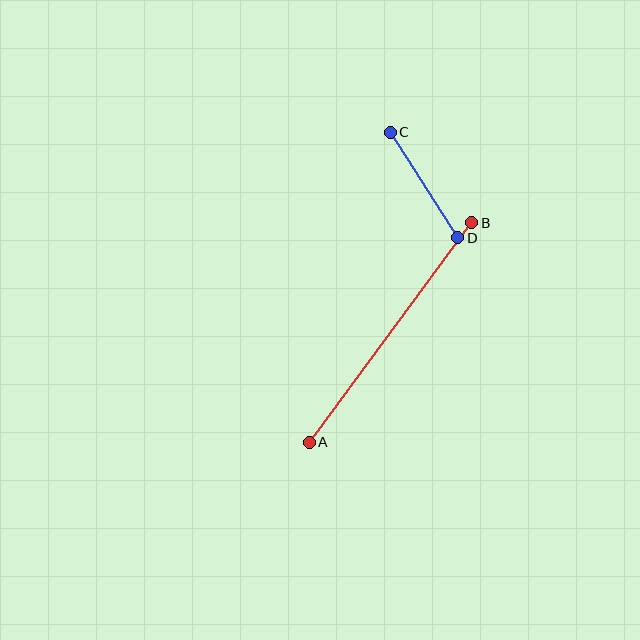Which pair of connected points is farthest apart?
Points A and B are farthest apart.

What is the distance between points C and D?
The distance is approximately 125 pixels.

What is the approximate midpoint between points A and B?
The midpoint is at approximately (391, 332) pixels.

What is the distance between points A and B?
The distance is approximately 273 pixels.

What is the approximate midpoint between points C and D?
The midpoint is at approximately (424, 185) pixels.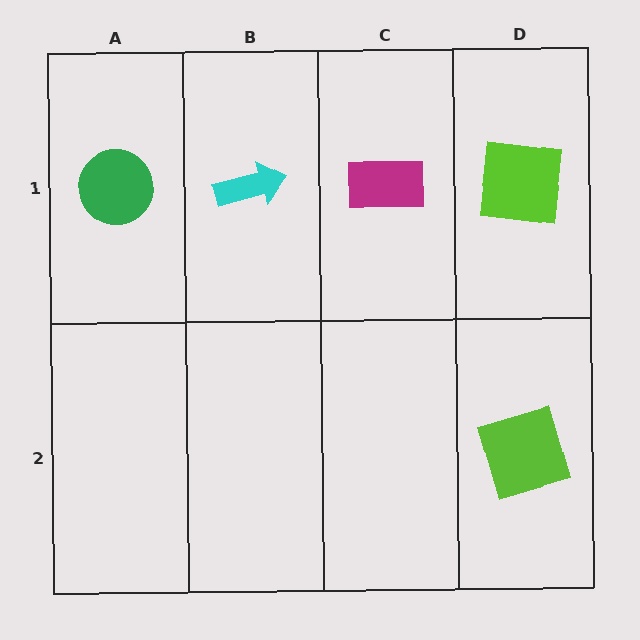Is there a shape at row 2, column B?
No, that cell is empty.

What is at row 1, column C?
A magenta rectangle.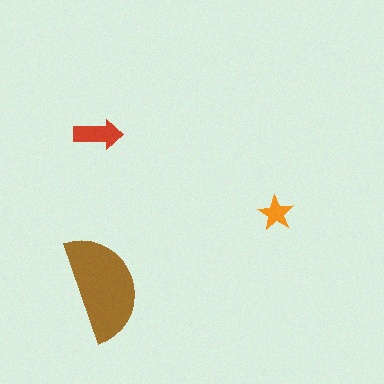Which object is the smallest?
The orange star.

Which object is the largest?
The brown semicircle.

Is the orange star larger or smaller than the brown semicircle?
Smaller.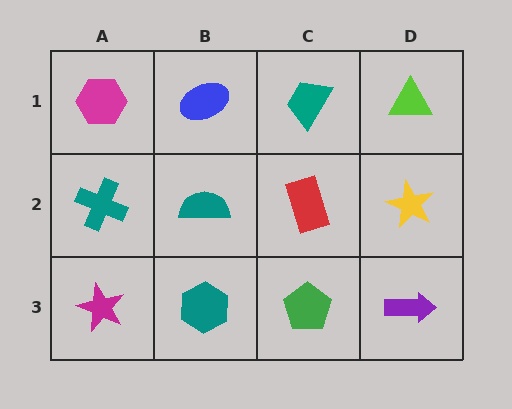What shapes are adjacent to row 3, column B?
A teal semicircle (row 2, column B), a magenta star (row 3, column A), a green pentagon (row 3, column C).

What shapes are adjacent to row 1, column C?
A red rectangle (row 2, column C), a blue ellipse (row 1, column B), a lime triangle (row 1, column D).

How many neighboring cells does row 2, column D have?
3.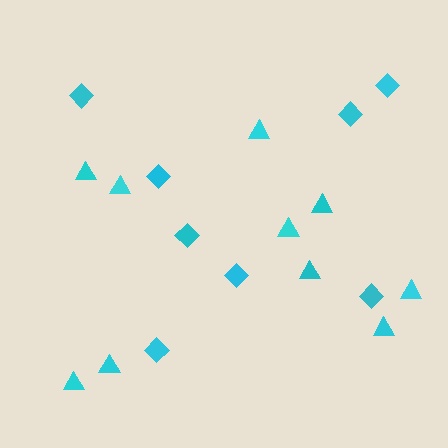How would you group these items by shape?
There are 2 groups: one group of diamonds (8) and one group of triangles (10).